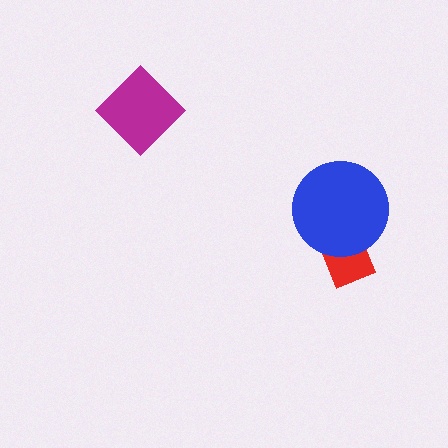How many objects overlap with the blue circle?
1 object overlaps with the blue circle.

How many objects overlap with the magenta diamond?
0 objects overlap with the magenta diamond.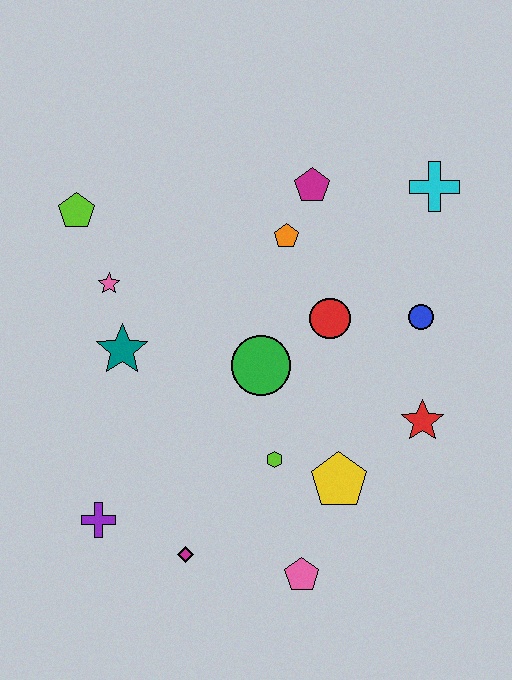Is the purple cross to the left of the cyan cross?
Yes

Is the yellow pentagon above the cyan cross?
No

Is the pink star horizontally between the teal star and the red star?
No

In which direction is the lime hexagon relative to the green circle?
The lime hexagon is below the green circle.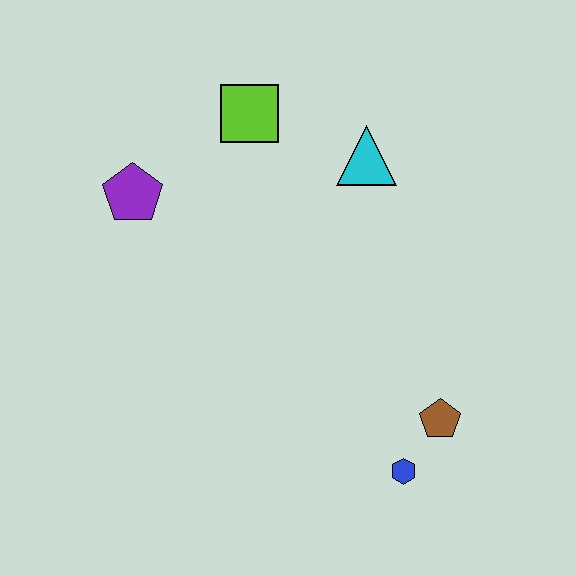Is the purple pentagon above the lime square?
No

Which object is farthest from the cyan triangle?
The blue hexagon is farthest from the cyan triangle.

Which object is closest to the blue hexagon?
The brown pentagon is closest to the blue hexagon.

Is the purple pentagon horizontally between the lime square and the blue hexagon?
No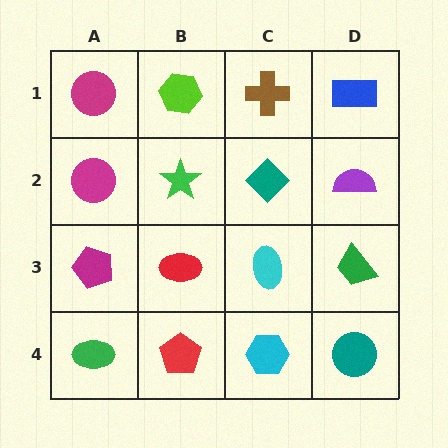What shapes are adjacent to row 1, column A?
A magenta circle (row 2, column A), a lime hexagon (row 1, column B).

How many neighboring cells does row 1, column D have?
2.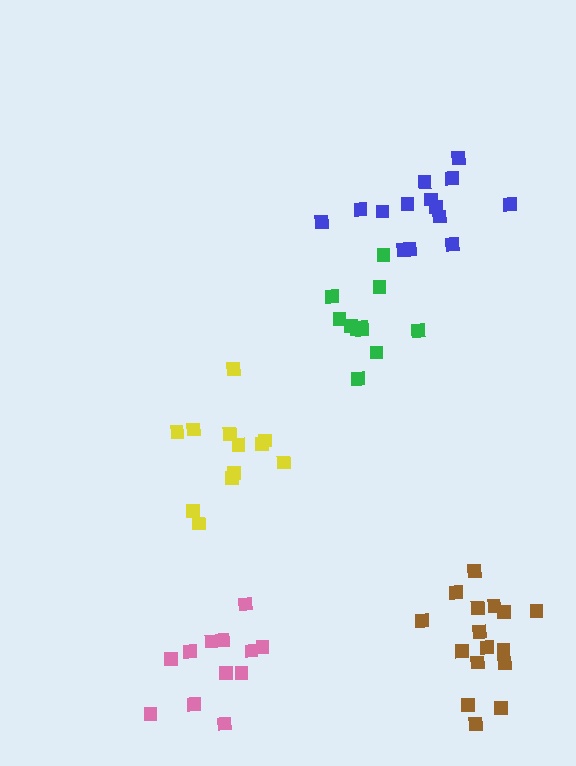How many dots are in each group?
Group 1: 11 dots, Group 2: 12 dots, Group 3: 12 dots, Group 4: 14 dots, Group 5: 16 dots (65 total).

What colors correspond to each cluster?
The clusters are colored: green, pink, yellow, blue, brown.